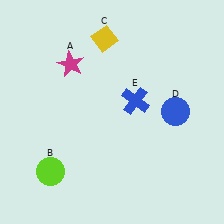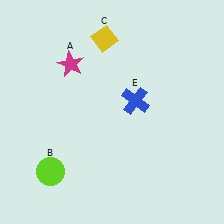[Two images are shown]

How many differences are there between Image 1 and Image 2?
There is 1 difference between the two images.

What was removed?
The blue circle (D) was removed in Image 2.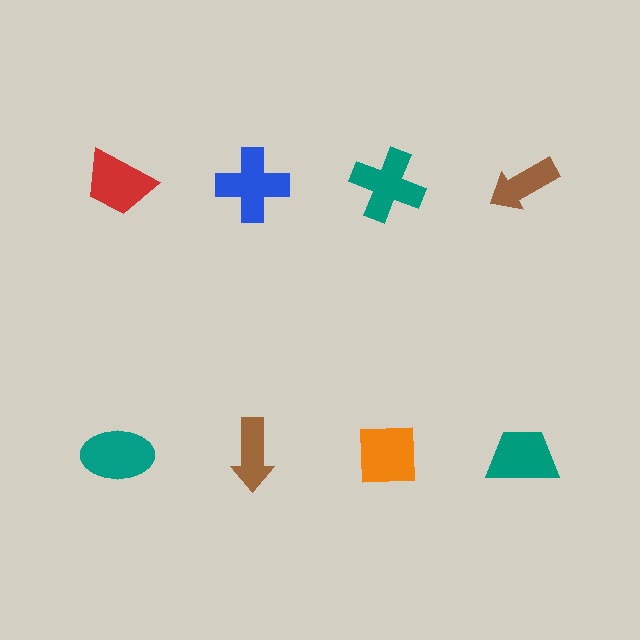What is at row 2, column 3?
An orange square.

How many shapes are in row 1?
4 shapes.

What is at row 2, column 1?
A teal ellipse.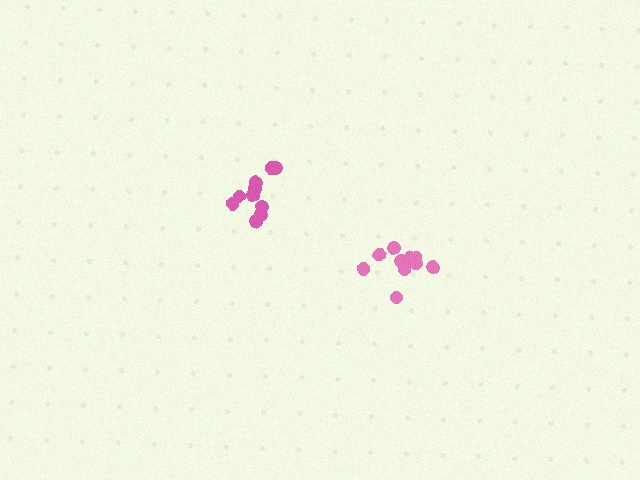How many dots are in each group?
Group 1: 10 dots, Group 2: 10 dots (20 total).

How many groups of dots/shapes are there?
There are 2 groups.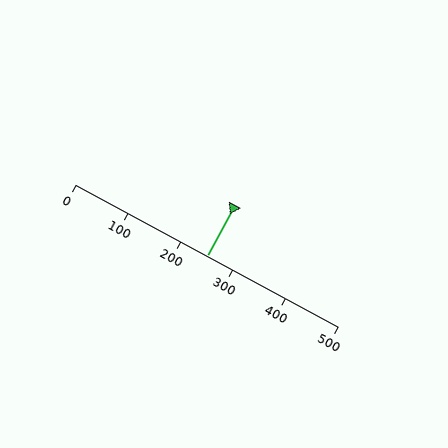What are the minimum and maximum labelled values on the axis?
The axis runs from 0 to 500.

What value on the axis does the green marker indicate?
The marker indicates approximately 250.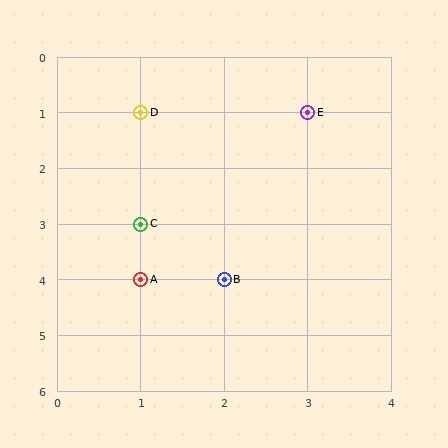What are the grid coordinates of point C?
Point C is at grid coordinates (1, 3).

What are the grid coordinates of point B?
Point B is at grid coordinates (2, 4).